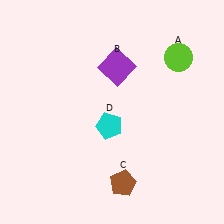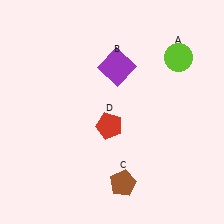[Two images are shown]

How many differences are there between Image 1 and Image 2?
There is 1 difference between the two images.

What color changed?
The pentagon (D) changed from cyan in Image 1 to red in Image 2.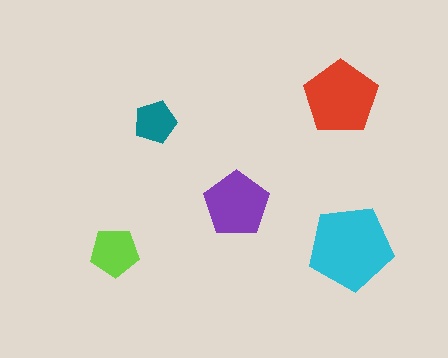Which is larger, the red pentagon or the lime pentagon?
The red one.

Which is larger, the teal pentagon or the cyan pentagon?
The cyan one.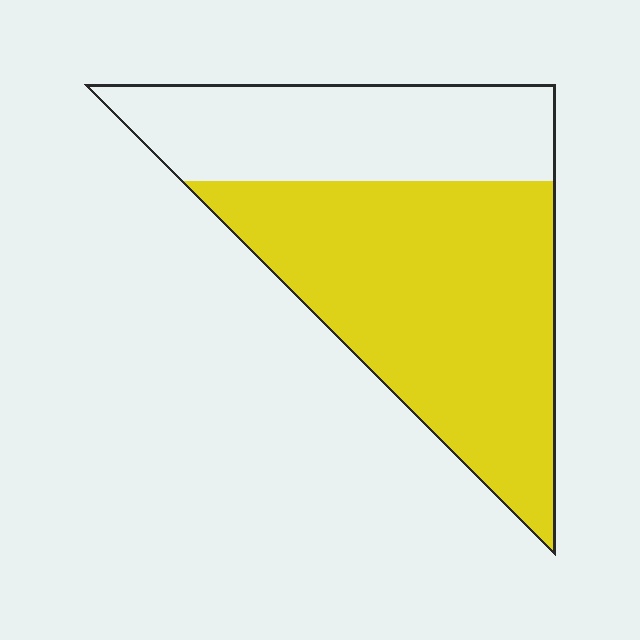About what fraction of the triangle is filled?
About five eighths (5/8).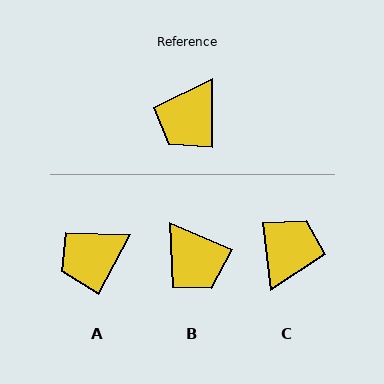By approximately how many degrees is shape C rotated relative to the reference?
Approximately 173 degrees clockwise.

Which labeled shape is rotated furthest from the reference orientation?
C, about 173 degrees away.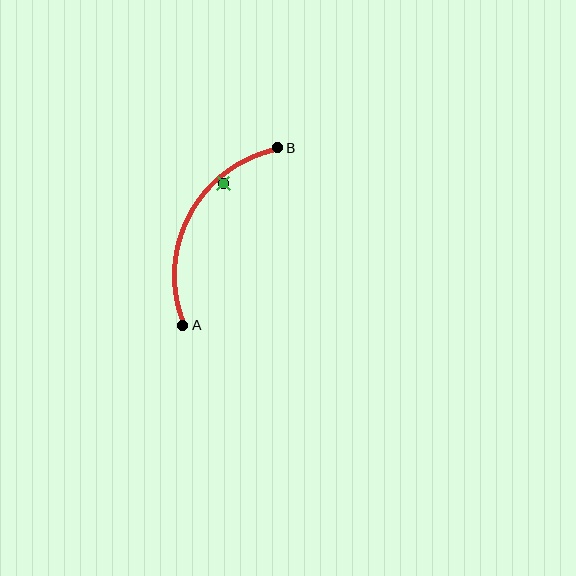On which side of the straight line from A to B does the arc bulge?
The arc bulges to the left of the straight line connecting A and B.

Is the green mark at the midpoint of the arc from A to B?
No — the green mark does not lie on the arc at all. It sits slightly inside the curve.